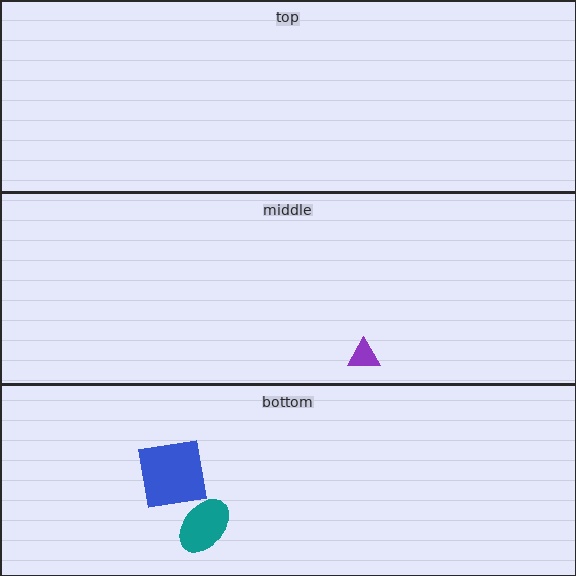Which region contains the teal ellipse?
The bottom region.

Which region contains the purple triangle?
The middle region.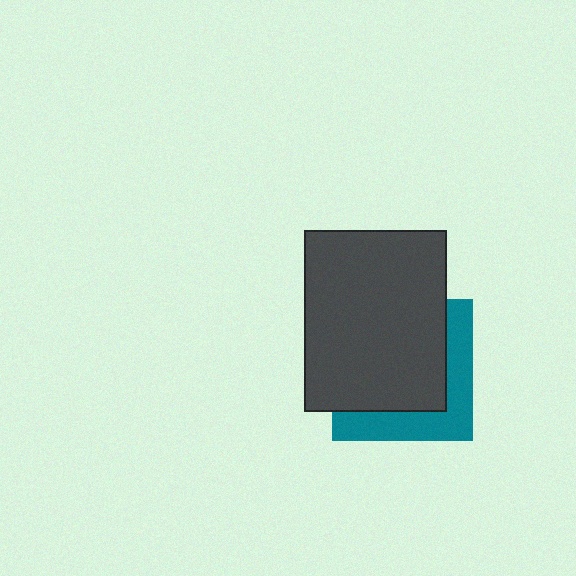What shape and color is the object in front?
The object in front is a dark gray rectangle.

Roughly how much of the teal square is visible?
A small part of it is visible (roughly 36%).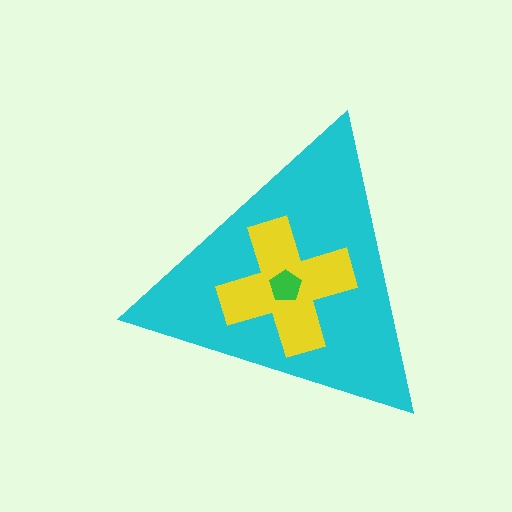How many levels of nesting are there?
3.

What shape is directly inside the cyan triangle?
The yellow cross.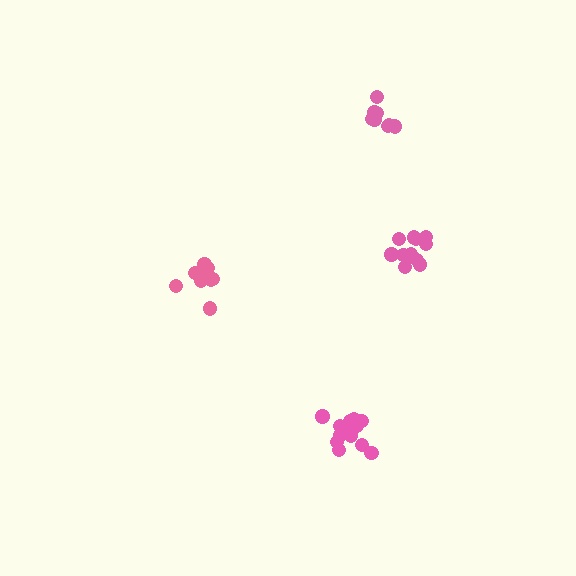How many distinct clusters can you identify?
There are 4 distinct clusters.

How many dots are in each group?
Group 1: 13 dots, Group 2: 9 dots, Group 3: 12 dots, Group 4: 8 dots (42 total).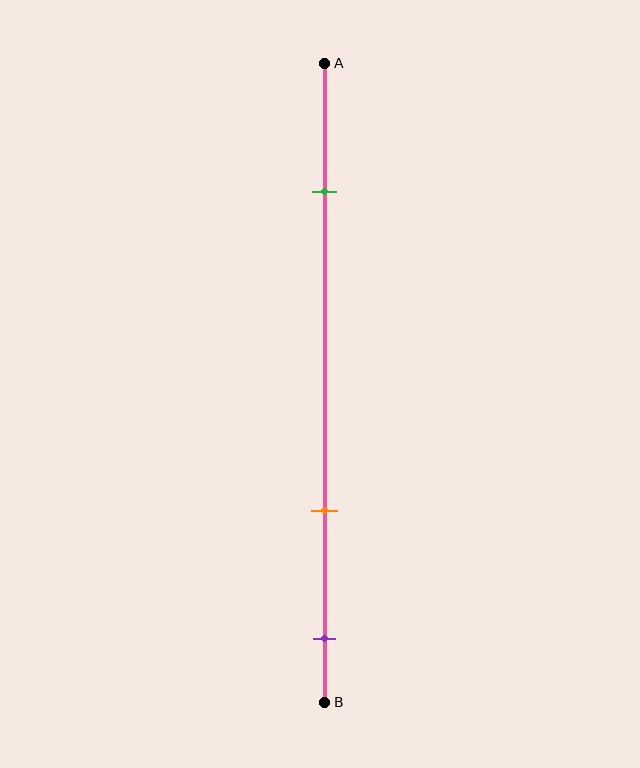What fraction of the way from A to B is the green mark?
The green mark is approximately 20% (0.2) of the way from A to B.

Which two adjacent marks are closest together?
The orange and purple marks are the closest adjacent pair.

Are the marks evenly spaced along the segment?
No, the marks are not evenly spaced.